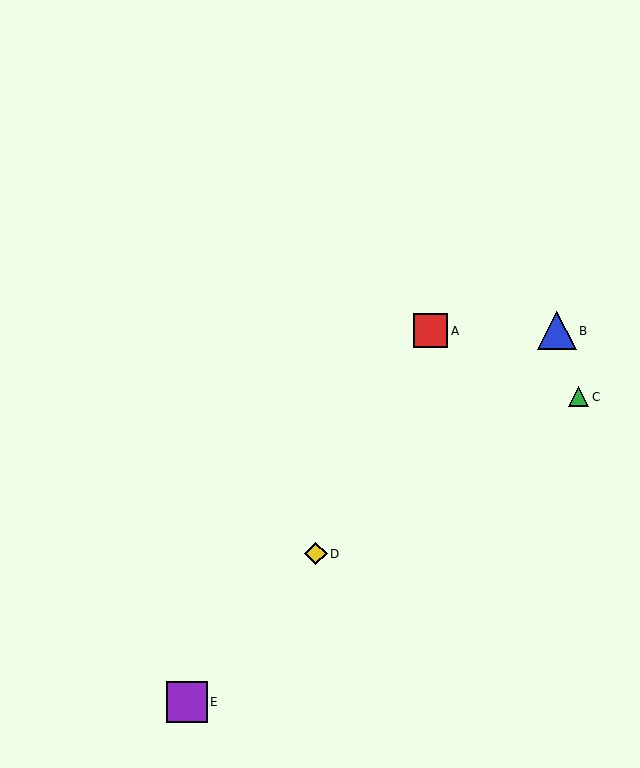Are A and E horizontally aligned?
No, A is at y≈331 and E is at y≈702.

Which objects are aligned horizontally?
Objects A, B are aligned horizontally.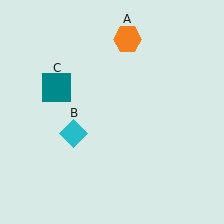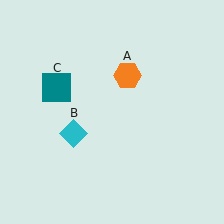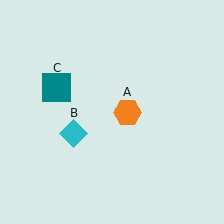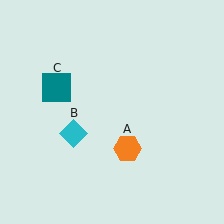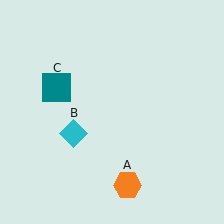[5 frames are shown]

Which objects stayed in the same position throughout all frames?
Cyan diamond (object B) and teal square (object C) remained stationary.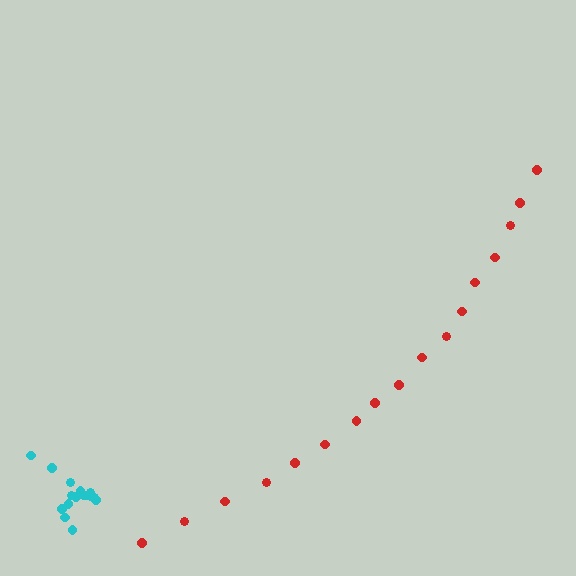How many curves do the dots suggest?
There are 2 distinct paths.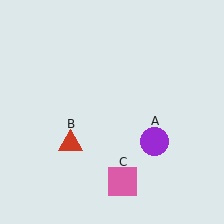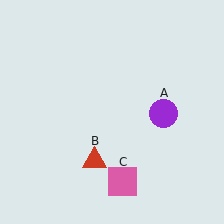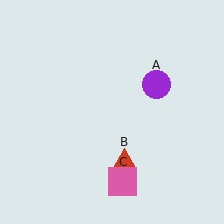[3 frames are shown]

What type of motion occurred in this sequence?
The purple circle (object A), red triangle (object B) rotated counterclockwise around the center of the scene.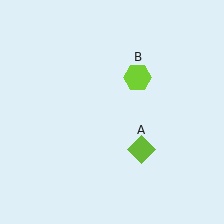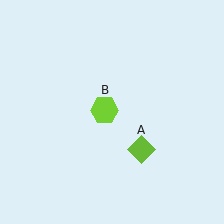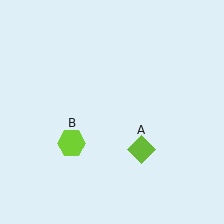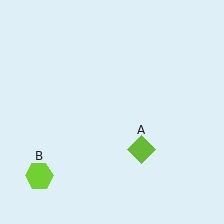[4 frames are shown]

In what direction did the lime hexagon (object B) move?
The lime hexagon (object B) moved down and to the left.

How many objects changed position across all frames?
1 object changed position: lime hexagon (object B).